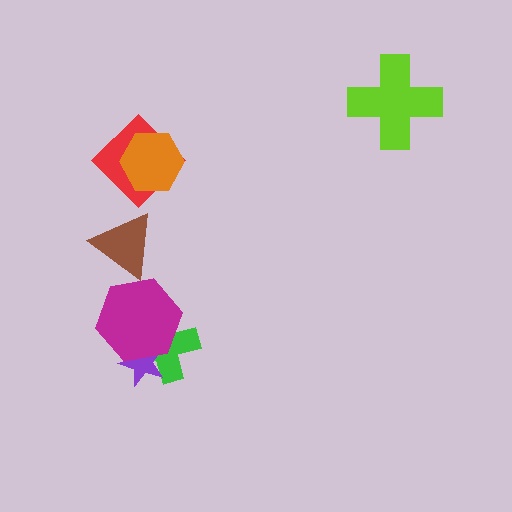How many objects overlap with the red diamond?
1 object overlaps with the red diamond.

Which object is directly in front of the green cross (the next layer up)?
The purple star is directly in front of the green cross.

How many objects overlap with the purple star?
2 objects overlap with the purple star.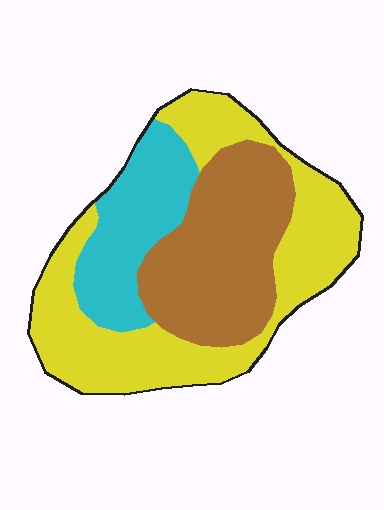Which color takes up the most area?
Yellow, at roughly 45%.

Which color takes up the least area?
Cyan, at roughly 20%.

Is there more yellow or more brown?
Yellow.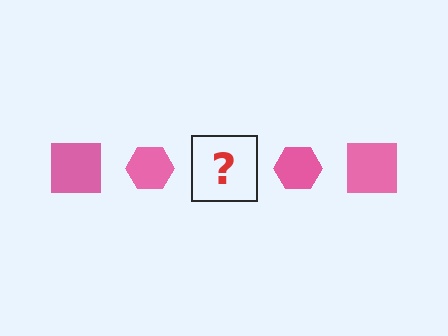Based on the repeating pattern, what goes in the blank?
The blank should be a pink square.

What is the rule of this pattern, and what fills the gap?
The rule is that the pattern cycles through square, hexagon shapes in pink. The gap should be filled with a pink square.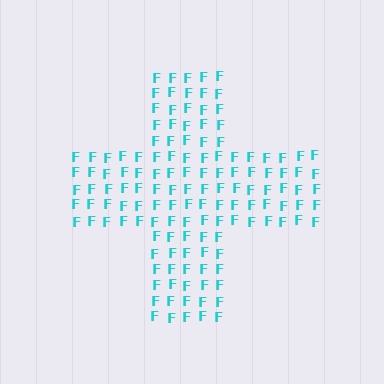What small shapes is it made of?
It is made of small letter F's.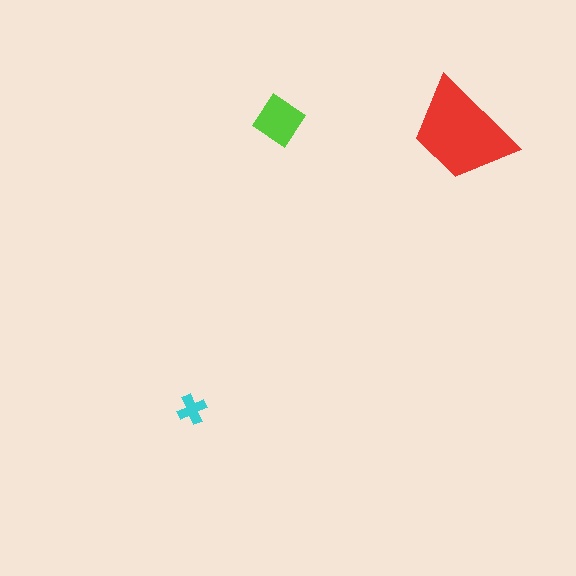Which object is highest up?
The lime diamond is topmost.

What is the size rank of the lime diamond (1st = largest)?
2nd.